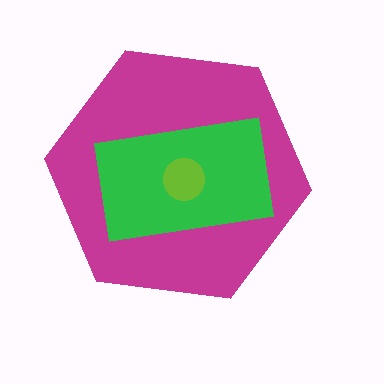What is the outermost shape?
The magenta hexagon.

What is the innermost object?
The lime circle.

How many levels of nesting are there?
3.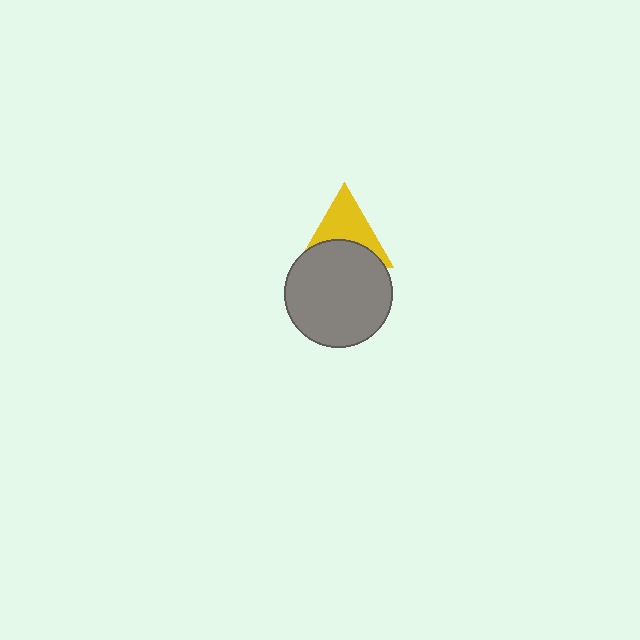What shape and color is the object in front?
The object in front is a gray circle.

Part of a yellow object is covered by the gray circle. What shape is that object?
It is a triangle.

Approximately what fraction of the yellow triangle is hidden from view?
Roughly 44% of the yellow triangle is hidden behind the gray circle.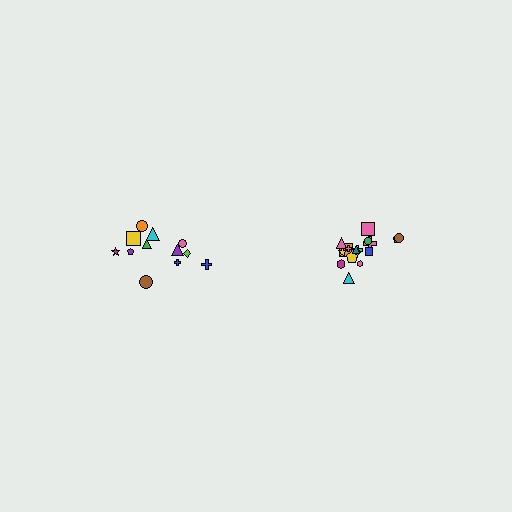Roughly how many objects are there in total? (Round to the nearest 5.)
Roughly 30 objects in total.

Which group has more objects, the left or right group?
The right group.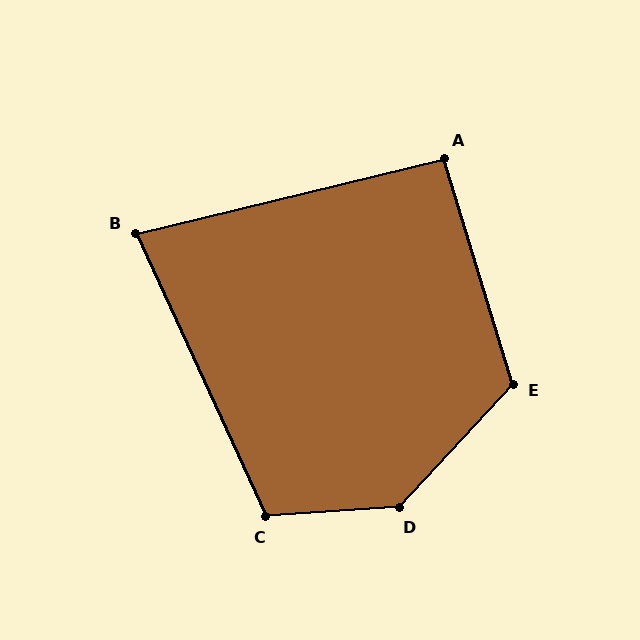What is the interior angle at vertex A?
Approximately 93 degrees (approximately right).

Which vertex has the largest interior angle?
D, at approximately 136 degrees.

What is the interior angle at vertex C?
Approximately 111 degrees (obtuse).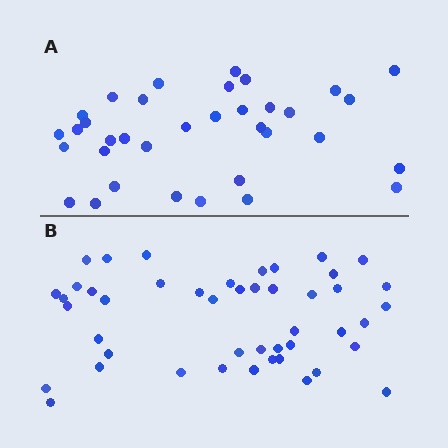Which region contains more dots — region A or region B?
Region B (the bottom region) has more dots.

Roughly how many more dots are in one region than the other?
Region B has roughly 12 or so more dots than region A.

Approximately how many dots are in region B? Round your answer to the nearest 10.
About 50 dots. (The exact count is 46, which rounds to 50.)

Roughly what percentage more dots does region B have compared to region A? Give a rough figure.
About 30% more.